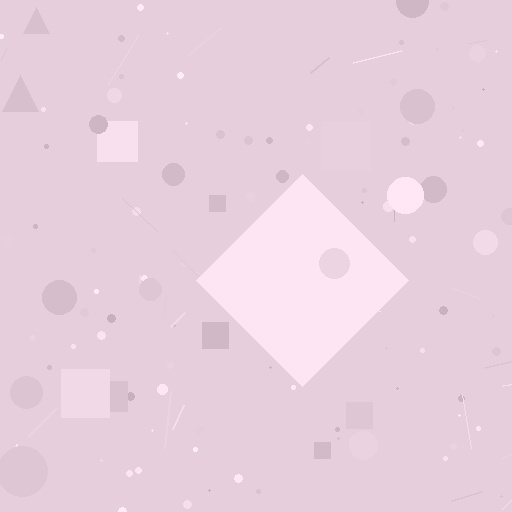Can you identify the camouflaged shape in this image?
The camouflaged shape is a diamond.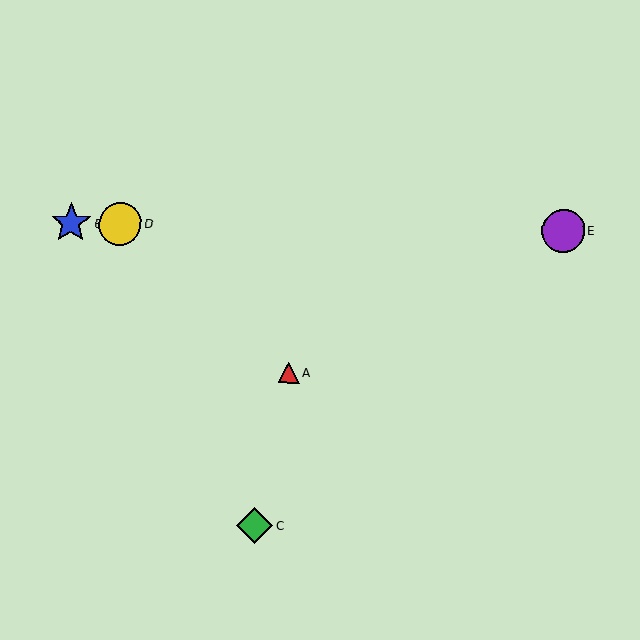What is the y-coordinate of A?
Object A is at y≈373.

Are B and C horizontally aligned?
No, B is at y≈223 and C is at y≈526.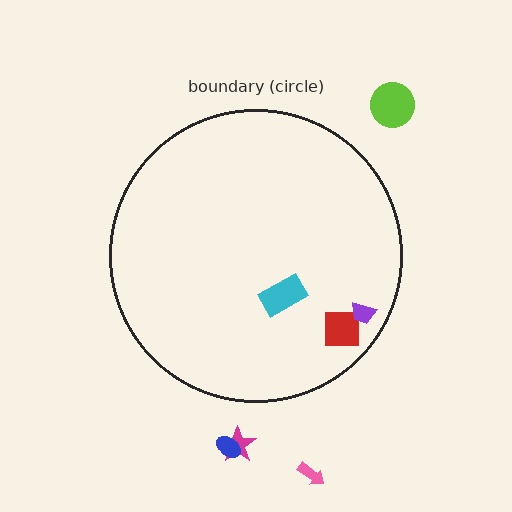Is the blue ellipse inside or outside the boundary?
Outside.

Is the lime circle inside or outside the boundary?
Outside.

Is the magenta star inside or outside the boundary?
Outside.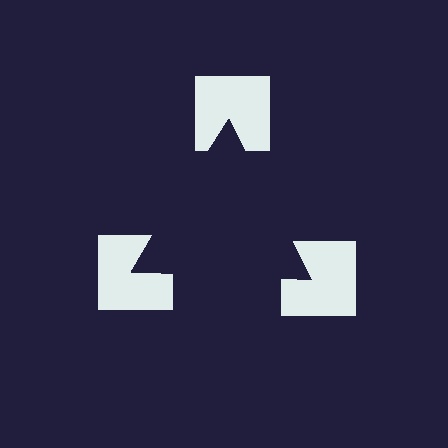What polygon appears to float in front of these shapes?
An illusory triangle — its edges are inferred from the aligned wedge cuts in the notched squares, not physically drawn.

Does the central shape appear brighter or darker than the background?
It typically appears slightly darker than the background, even though no actual brightness change is drawn.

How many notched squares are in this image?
There are 3 — one at each vertex of the illusory triangle.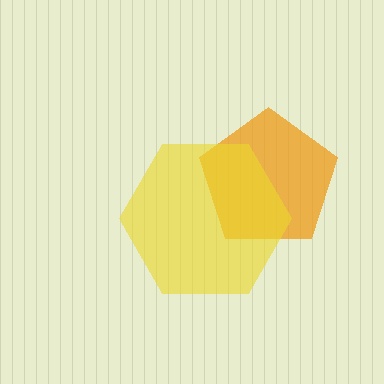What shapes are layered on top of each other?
The layered shapes are: an orange pentagon, a yellow hexagon.